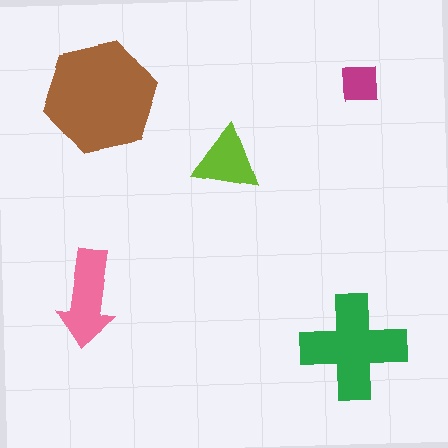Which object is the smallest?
The magenta square.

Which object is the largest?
The brown hexagon.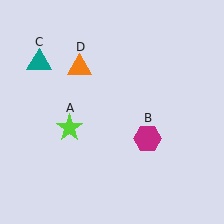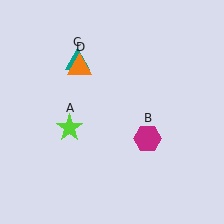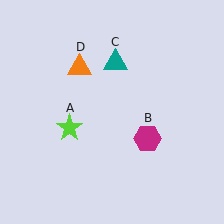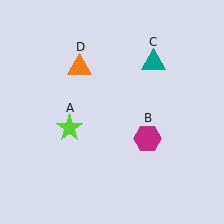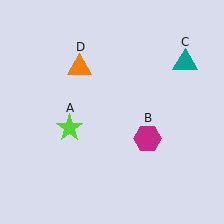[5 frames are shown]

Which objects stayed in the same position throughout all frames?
Lime star (object A) and magenta hexagon (object B) and orange triangle (object D) remained stationary.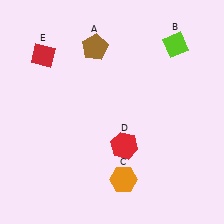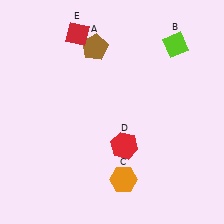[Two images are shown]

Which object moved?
The red diamond (E) moved right.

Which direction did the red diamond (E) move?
The red diamond (E) moved right.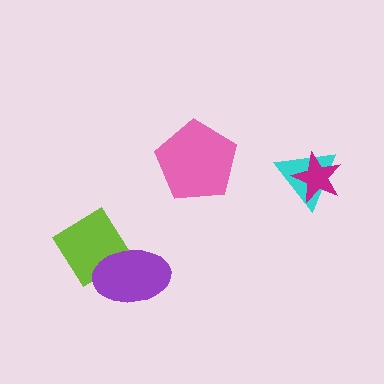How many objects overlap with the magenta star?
1 object overlaps with the magenta star.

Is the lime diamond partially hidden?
Yes, it is partially covered by another shape.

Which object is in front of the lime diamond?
The purple ellipse is in front of the lime diamond.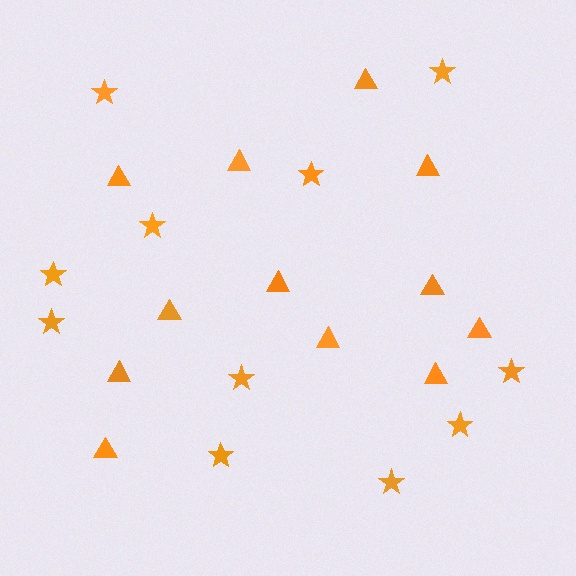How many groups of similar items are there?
There are 2 groups: one group of stars (11) and one group of triangles (12).